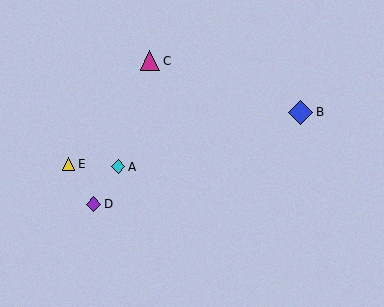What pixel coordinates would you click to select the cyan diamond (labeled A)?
Click at (118, 167) to select the cyan diamond A.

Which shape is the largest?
The blue diamond (labeled B) is the largest.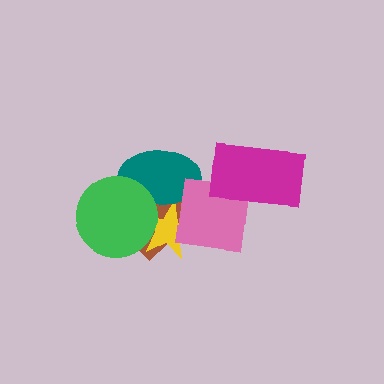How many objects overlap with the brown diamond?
4 objects overlap with the brown diamond.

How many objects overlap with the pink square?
4 objects overlap with the pink square.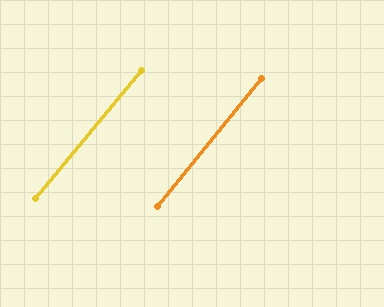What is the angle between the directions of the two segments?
Approximately 1 degree.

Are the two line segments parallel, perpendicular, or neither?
Parallel — their directions differ by only 0.6°.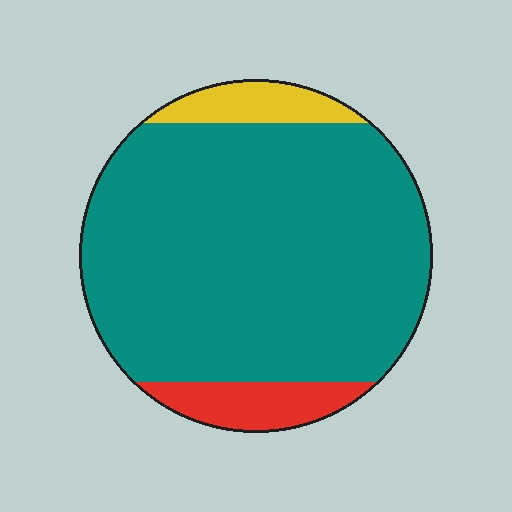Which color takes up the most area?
Teal, at roughly 85%.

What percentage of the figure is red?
Red covers 9% of the figure.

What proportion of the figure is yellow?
Yellow takes up less than a quarter of the figure.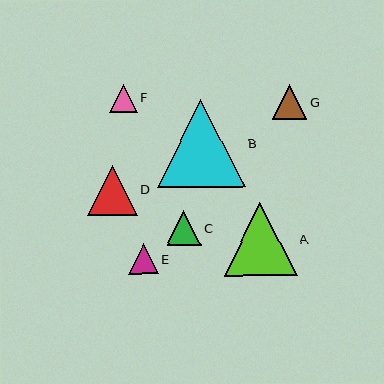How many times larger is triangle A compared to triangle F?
Triangle A is approximately 2.6 times the size of triangle F.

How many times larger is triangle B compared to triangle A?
Triangle B is approximately 1.2 times the size of triangle A.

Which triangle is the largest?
Triangle B is the largest with a size of approximately 88 pixels.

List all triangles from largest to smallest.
From largest to smallest: B, A, D, C, G, E, F.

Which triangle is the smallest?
Triangle F is the smallest with a size of approximately 28 pixels.